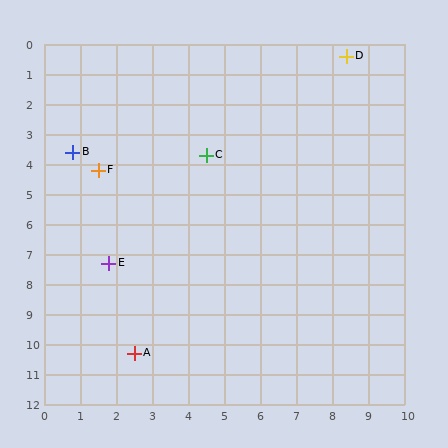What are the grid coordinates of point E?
Point E is at approximately (1.8, 7.3).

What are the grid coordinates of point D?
Point D is at approximately (8.4, 0.4).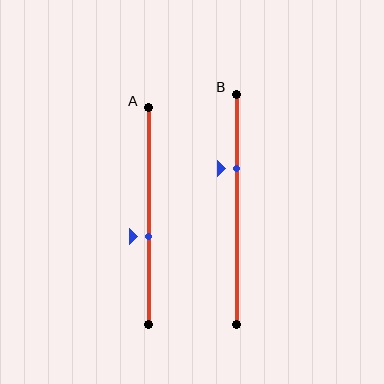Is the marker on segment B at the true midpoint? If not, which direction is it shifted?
No, the marker on segment B is shifted upward by about 18% of the segment length.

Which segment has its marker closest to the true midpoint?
Segment A has its marker closest to the true midpoint.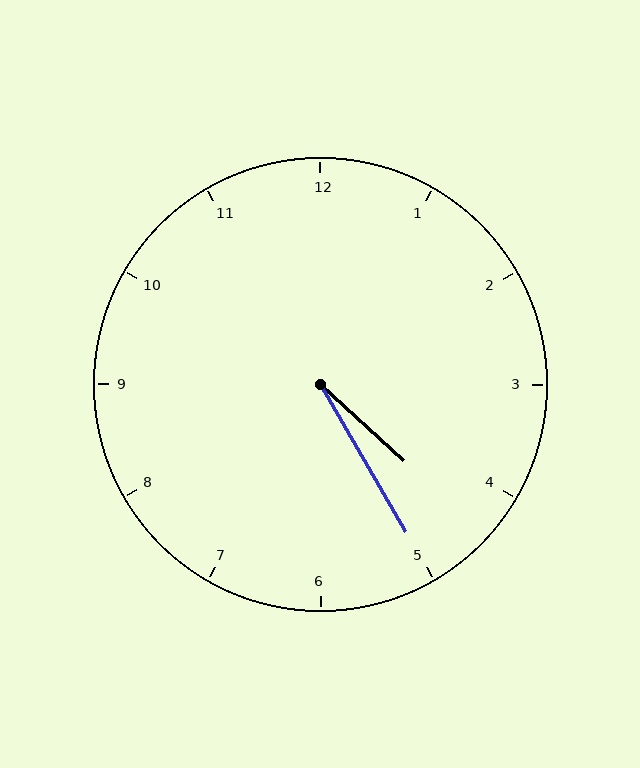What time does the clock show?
4:25.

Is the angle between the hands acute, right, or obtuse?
It is acute.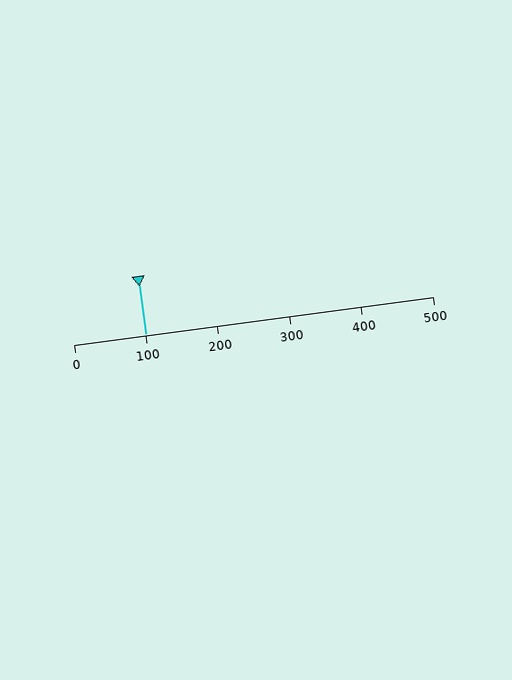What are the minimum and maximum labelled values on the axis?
The axis runs from 0 to 500.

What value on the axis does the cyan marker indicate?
The marker indicates approximately 100.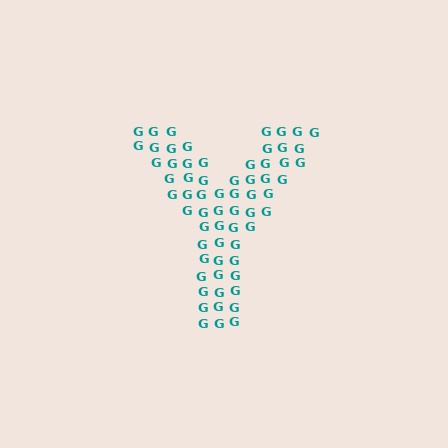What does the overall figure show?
The overall figure shows the letter Y.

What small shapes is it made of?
It is made of small letter G's.